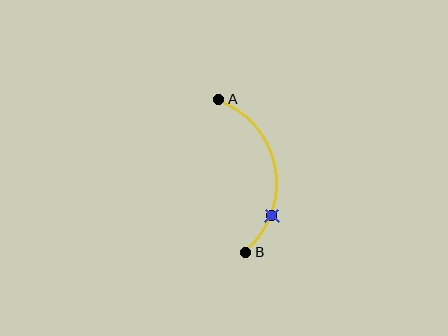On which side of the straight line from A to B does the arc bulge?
The arc bulges to the right of the straight line connecting A and B.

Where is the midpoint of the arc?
The arc midpoint is the point on the curve farthest from the straight line joining A and B. It sits to the right of that line.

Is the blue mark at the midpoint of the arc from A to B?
No. The blue mark lies on the arc but is closer to endpoint B. The arc midpoint would be at the point on the curve equidistant along the arc from both A and B.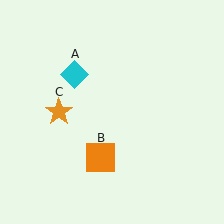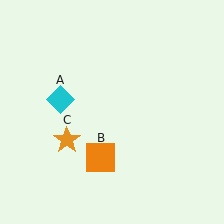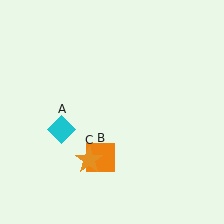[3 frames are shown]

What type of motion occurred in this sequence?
The cyan diamond (object A), orange star (object C) rotated counterclockwise around the center of the scene.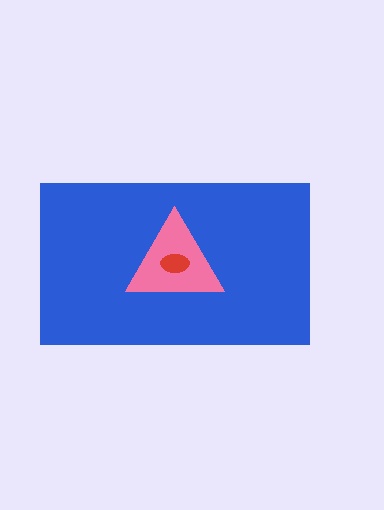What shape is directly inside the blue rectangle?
The pink triangle.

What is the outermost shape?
The blue rectangle.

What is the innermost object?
The red ellipse.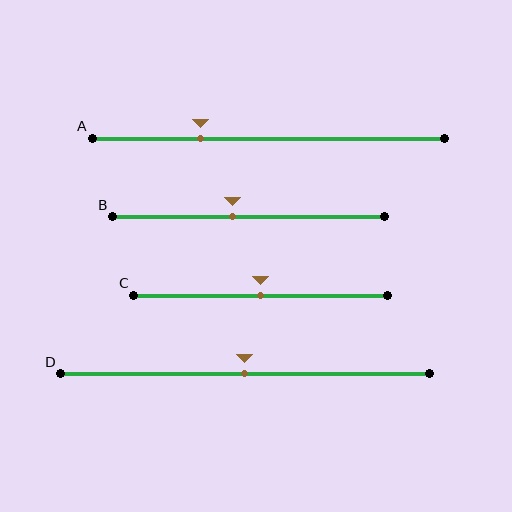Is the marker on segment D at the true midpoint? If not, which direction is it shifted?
Yes, the marker on segment D is at the true midpoint.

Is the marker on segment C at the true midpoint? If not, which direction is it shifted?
Yes, the marker on segment C is at the true midpoint.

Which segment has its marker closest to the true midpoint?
Segment C has its marker closest to the true midpoint.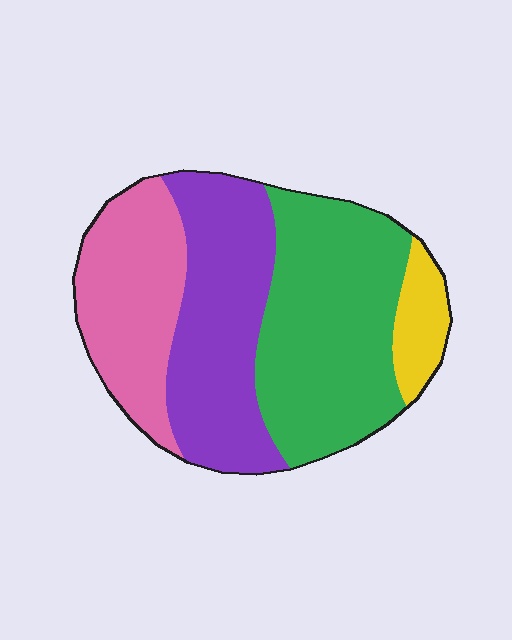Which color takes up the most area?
Green, at roughly 40%.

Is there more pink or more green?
Green.